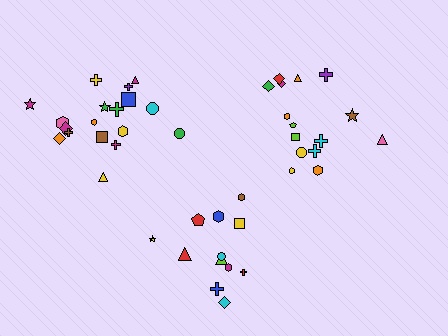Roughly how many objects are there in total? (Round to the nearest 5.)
Roughly 45 objects in total.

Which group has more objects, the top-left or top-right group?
The top-left group.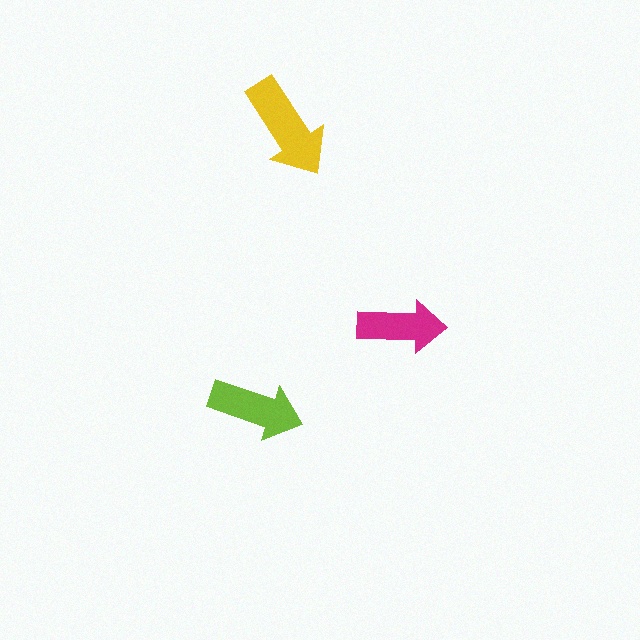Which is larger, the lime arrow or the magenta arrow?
The lime one.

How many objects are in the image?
There are 3 objects in the image.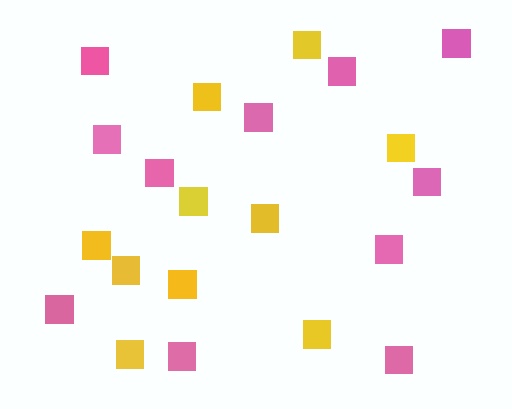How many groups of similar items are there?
There are 2 groups: one group of pink squares (11) and one group of yellow squares (10).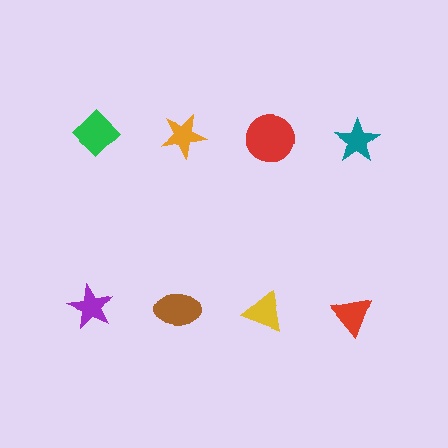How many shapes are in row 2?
4 shapes.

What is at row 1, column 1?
A green diamond.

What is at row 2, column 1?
A purple star.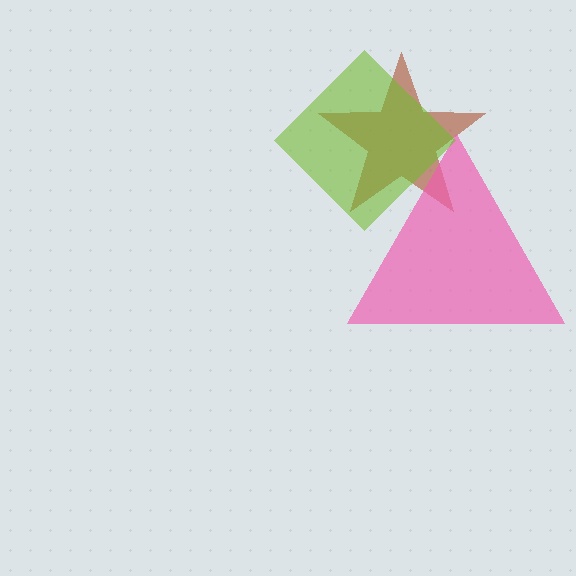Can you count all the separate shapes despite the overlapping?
Yes, there are 3 separate shapes.